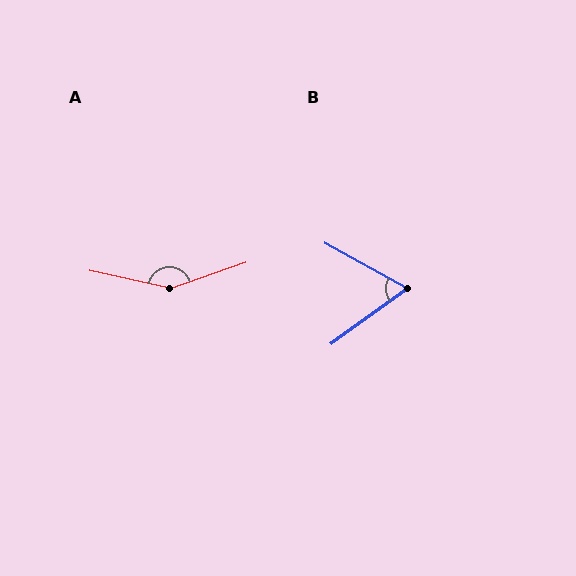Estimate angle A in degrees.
Approximately 149 degrees.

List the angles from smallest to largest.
B (64°), A (149°).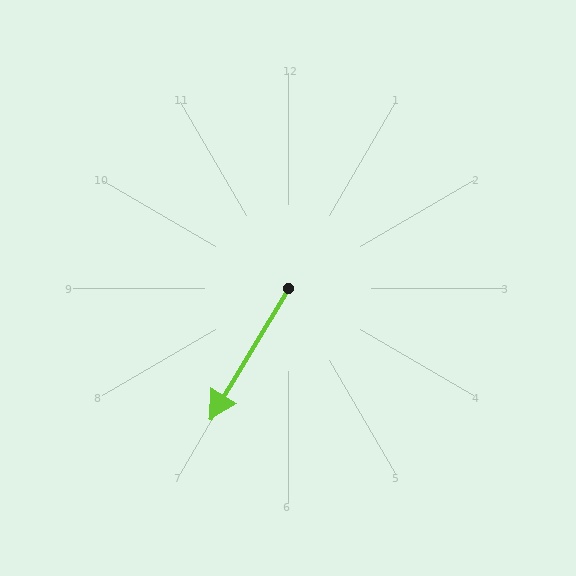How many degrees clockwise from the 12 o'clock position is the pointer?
Approximately 211 degrees.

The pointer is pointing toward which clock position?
Roughly 7 o'clock.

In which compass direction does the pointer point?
Southwest.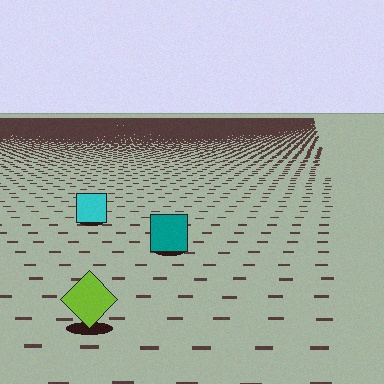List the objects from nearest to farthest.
From nearest to farthest: the lime diamond, the teal square, the cyan square.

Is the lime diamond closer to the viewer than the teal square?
Yes. The lime diamond is closer — you can tell from the texture gradient: the ground texture is coarser near it.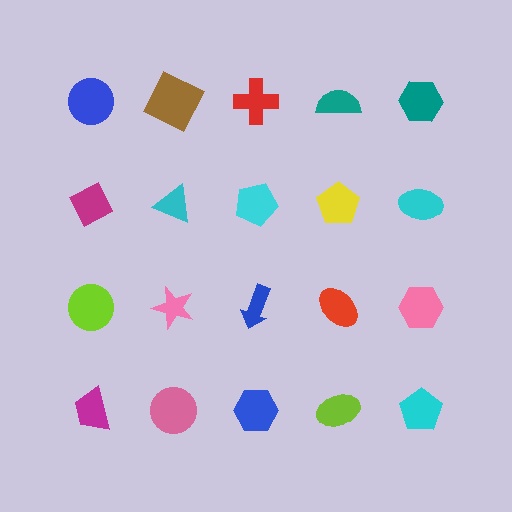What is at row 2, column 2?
A cyan triangle.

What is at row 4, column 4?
A lime ellipse.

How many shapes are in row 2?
5 shapes.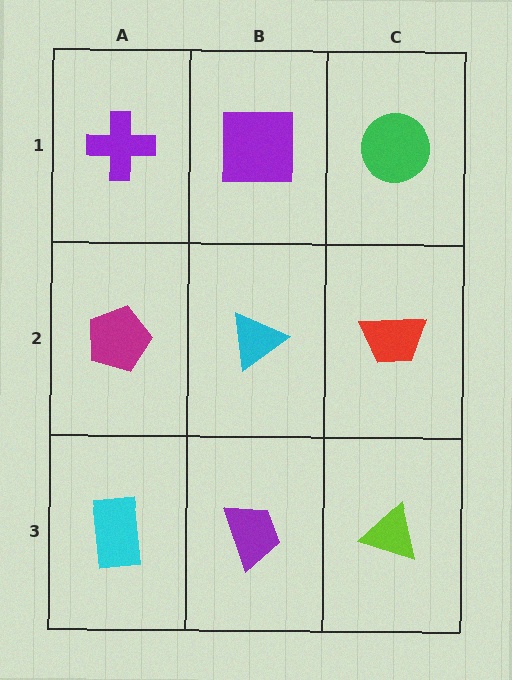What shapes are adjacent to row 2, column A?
A purple cross (row 1, column A), a cyan rectangle (row 3, column A), a cyan triangle (row 2, column B).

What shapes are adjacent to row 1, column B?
A cyan triangle (row 2, column B), a purple cross (row 1, column A), a green circle (row 1, column C).